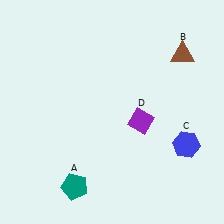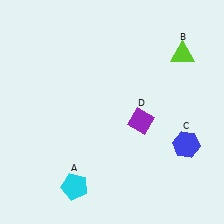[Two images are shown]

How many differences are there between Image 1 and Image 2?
There are 2 differences between the two images.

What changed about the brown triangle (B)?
In Image 1, B is brown. In Image 2, it changed to lime.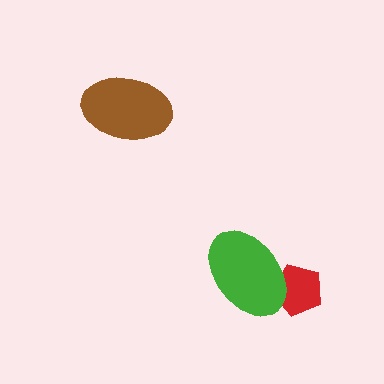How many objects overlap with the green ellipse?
1 object overlaps with the green ellipse.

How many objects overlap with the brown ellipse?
0 objects overlap with the brown ellipse.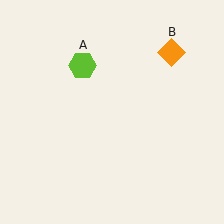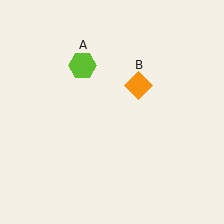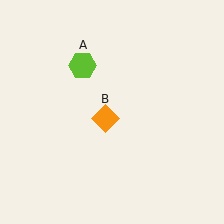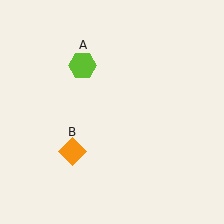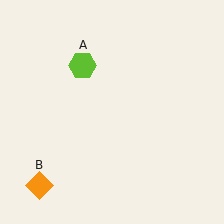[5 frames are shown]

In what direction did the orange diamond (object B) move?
The orange diamond (object B) moved down and to the left.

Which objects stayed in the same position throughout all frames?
Lime hexagon (object A) remained stationary.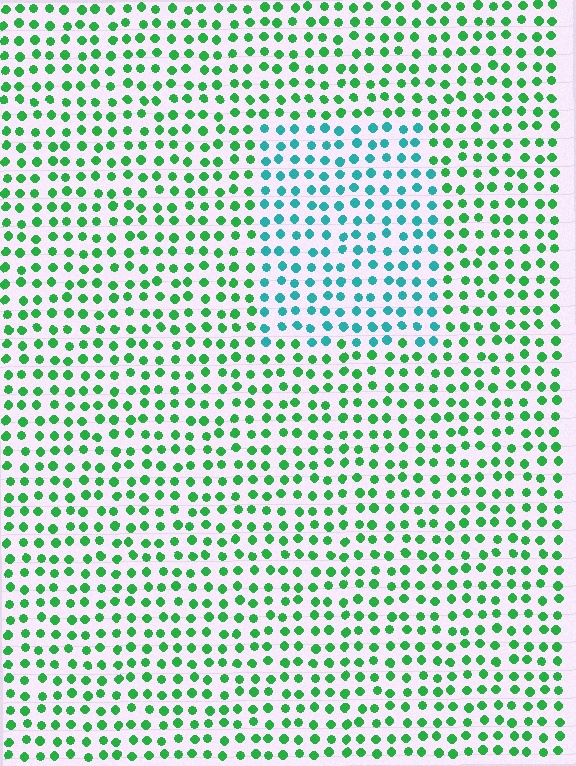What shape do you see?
I see a rectangle.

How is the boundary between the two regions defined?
The boundary is defined purely by a slight shift in hue (about 46 degrees). Spacing, size, and orientation are identical on both sides.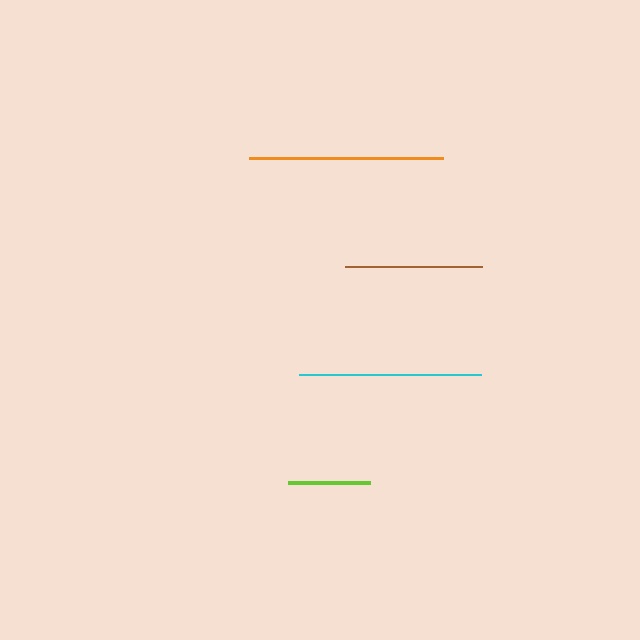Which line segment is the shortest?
The lime line is the shortest at approximately 83 pixels.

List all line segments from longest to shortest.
From longest to shortest: orange, cyan, brown, lime.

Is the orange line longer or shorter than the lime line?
The orange line is longer than the lime line.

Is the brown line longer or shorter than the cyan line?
The cyan line is longer than the brown line.